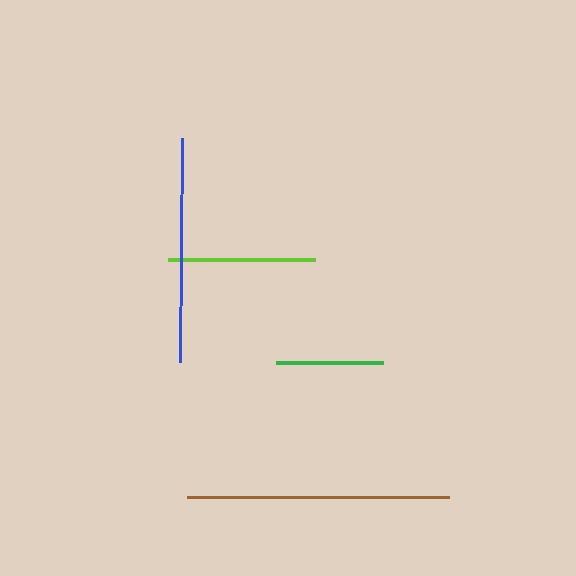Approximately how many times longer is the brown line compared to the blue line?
The brown line is approximately 1.2 times the length of the blue line.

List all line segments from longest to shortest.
From longest to shortest: brown, blue, lime, green.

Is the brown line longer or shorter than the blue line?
The brown line is longer than the blue line.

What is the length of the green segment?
The green segment is approximately 108 pixels long.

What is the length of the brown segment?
The brown segment is approximately 262 pixels long.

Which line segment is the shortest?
The green line is the shortest at approximately 108 pixels.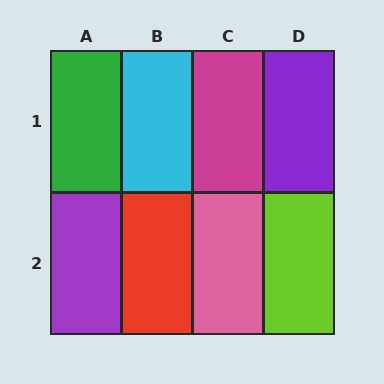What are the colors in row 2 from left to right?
Purple, red, pink, lime.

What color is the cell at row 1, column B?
Cyan.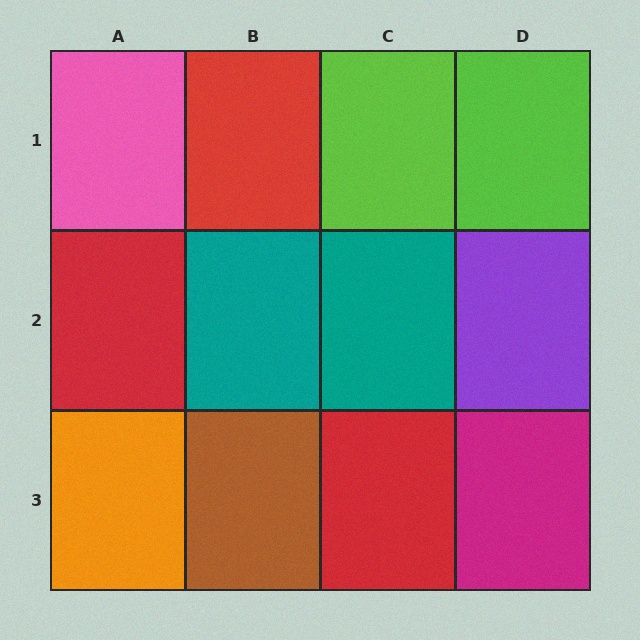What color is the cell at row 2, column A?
Red.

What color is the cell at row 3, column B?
Brown.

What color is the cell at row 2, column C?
Teal.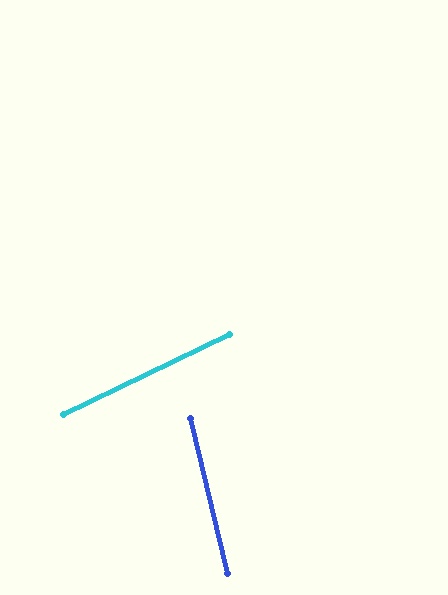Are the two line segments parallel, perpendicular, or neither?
Neither parallel nor perpendicular — they differ by about 77°.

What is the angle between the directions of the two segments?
Approximately 77 degrees.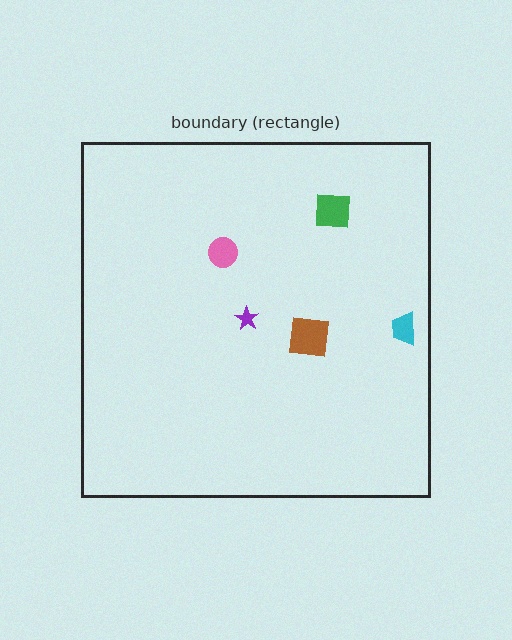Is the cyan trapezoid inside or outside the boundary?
Inside.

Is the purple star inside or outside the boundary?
Inside.